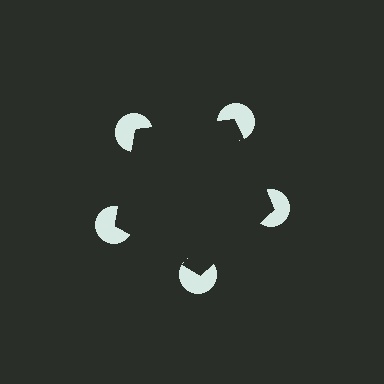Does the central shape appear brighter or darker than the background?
It typically appears slightly darker than the background, even though no actual brightness change is drawn.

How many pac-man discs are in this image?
There are 5 — one at each vertex of the illusory pentagon.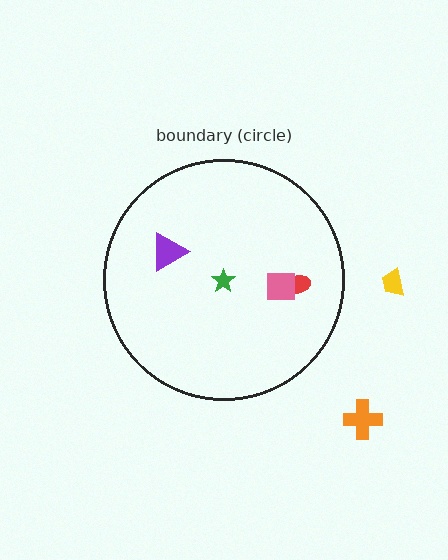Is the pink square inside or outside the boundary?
Inside.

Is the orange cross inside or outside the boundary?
Outside.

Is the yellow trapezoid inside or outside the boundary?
Outside.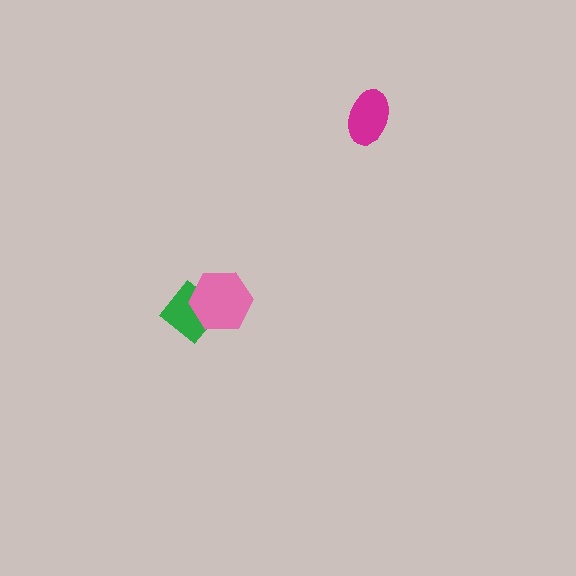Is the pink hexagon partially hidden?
No, no other shape covers it.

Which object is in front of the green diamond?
The pink hexagon is in front of the green diamond.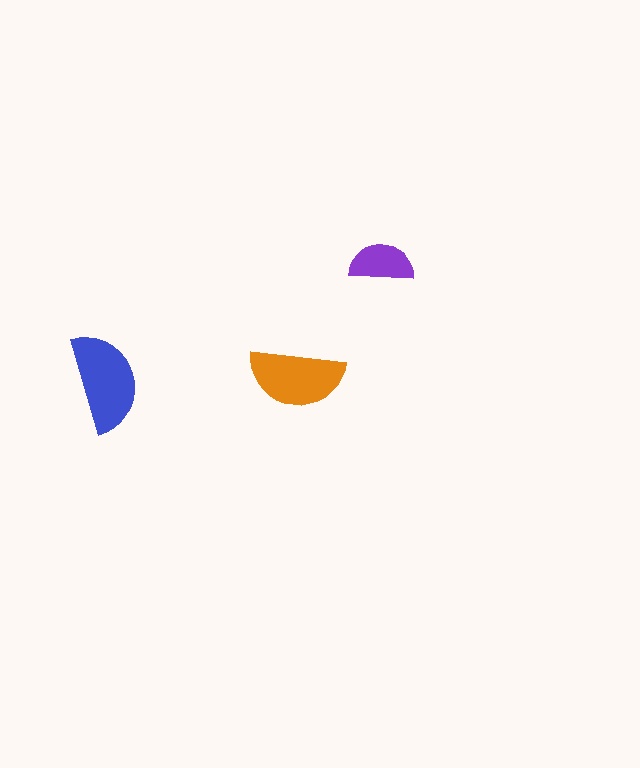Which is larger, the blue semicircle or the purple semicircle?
The blue one.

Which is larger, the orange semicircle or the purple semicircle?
The orange one.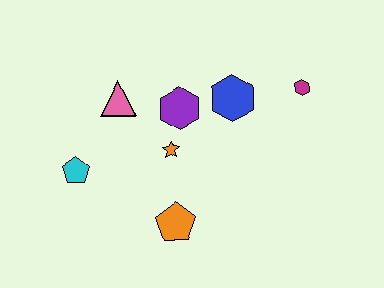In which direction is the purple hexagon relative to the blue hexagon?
The purple hexagon is to the left of the blue hexagon.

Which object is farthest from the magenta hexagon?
The cyan pentagon is farthest from the magenta hexagon.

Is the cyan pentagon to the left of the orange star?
Yes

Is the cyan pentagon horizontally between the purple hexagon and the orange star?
No